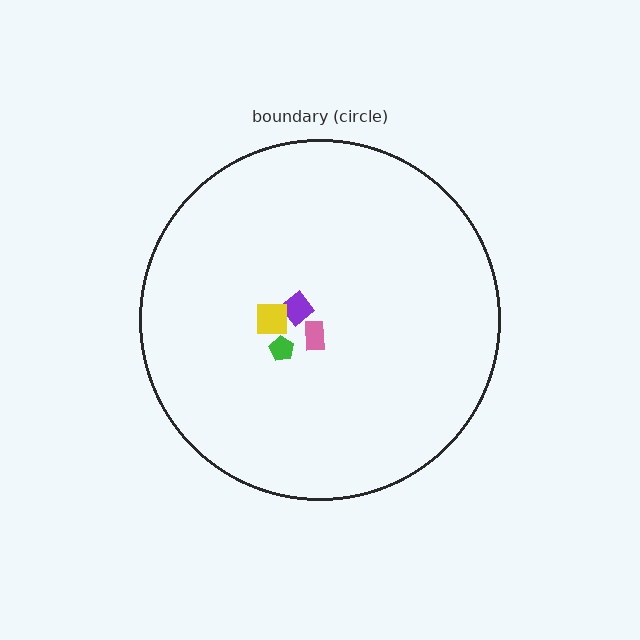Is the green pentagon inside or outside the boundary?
Inside.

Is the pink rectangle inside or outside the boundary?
Inside.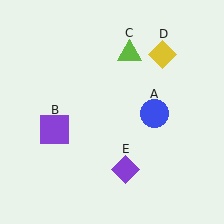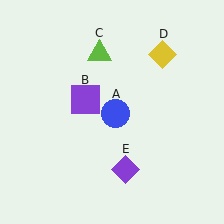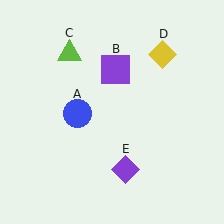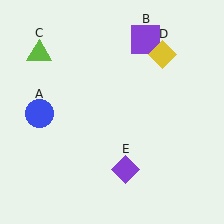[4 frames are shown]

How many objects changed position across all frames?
3 objects changed position: blue circle (object A), purple square (object B), lime triangle (object C).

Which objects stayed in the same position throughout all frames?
Yellow diamond (object D) and purple diamond (object E) remained stationary.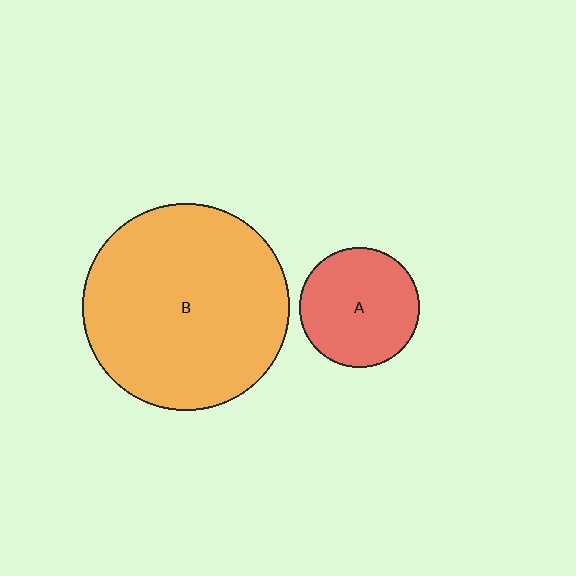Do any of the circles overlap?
No, none of the circles overlap.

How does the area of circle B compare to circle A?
Approximately 2.9 times.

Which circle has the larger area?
Circle B (orange).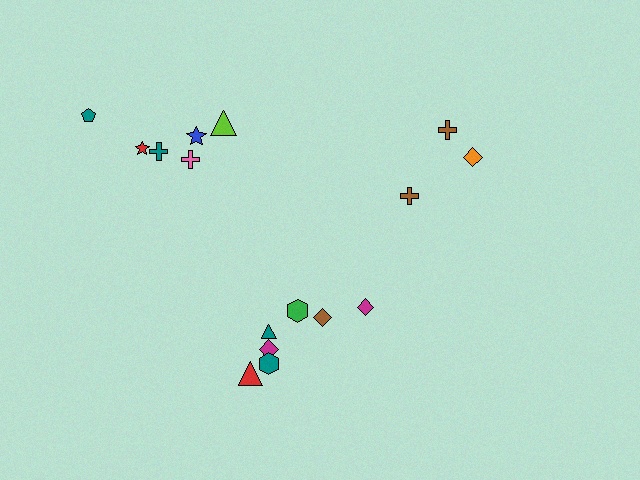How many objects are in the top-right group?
There are 3 objects.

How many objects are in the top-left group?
There are 6 objects.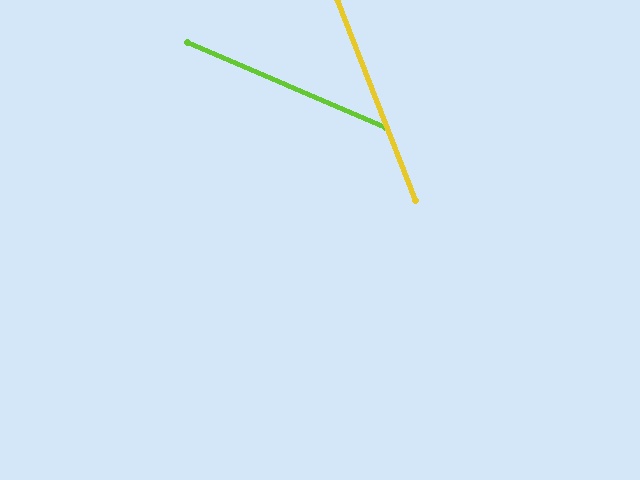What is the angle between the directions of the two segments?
Approximately 46 degrees.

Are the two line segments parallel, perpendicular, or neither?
Neither parallel nor perpendicular — they differ by about 46°.